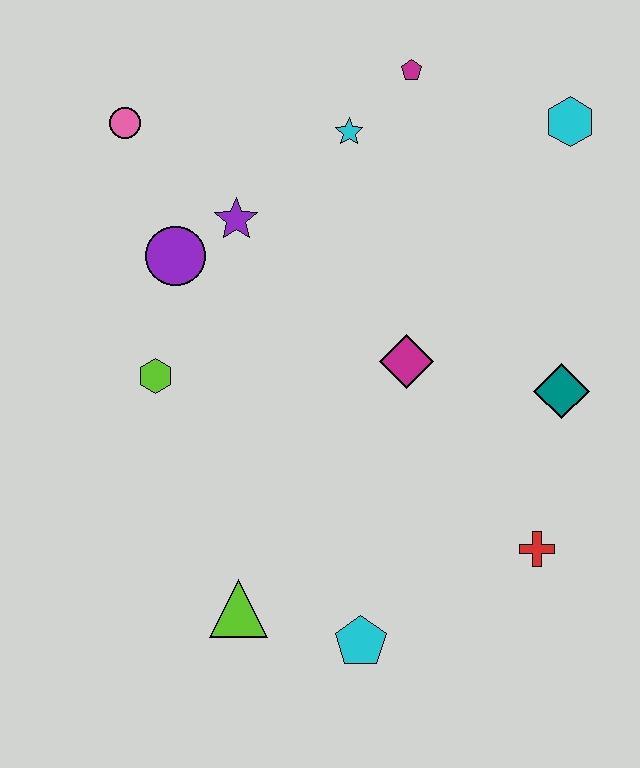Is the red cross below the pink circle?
Yes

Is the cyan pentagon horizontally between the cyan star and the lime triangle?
No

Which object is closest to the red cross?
The teal diamond is closest to the red cross.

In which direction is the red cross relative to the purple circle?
The red cross is to the right of the purple circle.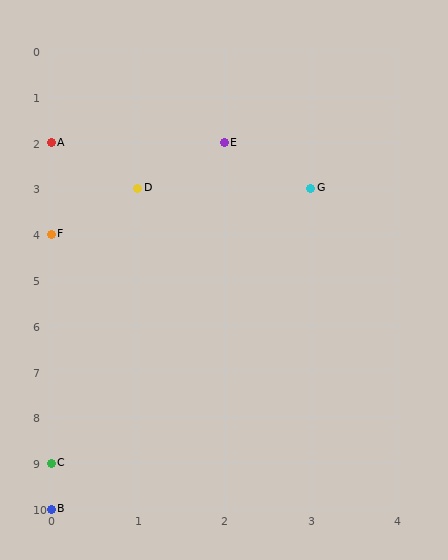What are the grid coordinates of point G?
Point G is at grid coordinates (3, 3).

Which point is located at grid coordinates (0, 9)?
Point C is at (0, 9).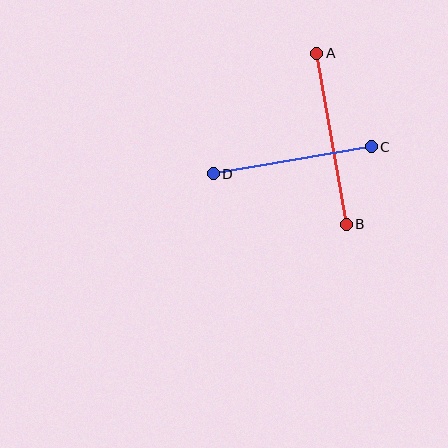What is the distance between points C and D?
The distance is approximately 161 pixels.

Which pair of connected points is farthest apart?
Points A and B are farthest apart.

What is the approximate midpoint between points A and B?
The midpoint is at approximately (331, 139) pixels.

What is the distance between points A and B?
The distance is approximately 173 pixels.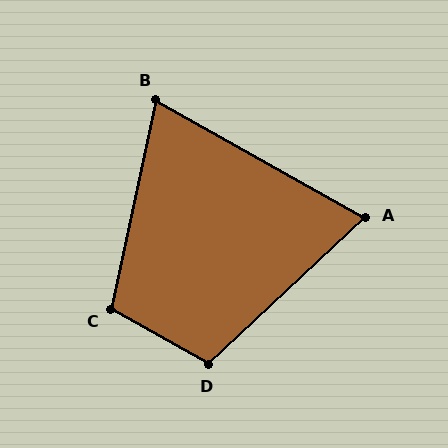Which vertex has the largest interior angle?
C, at approximately 108 degrees.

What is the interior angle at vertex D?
Approximately 107 degrees (obtuse).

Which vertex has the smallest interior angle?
A, at approximately 72 degrees.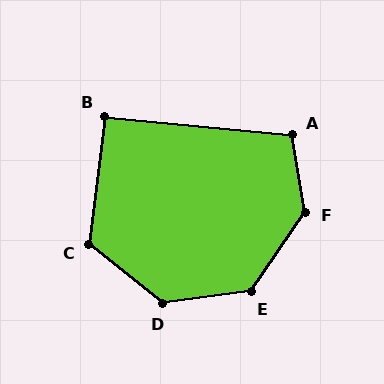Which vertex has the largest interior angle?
F, at approximately 136 degrees.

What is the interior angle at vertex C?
Approximately 122 degrees (obtuse).